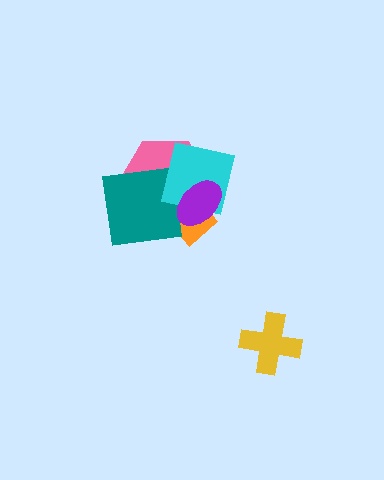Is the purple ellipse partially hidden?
No, no other shape covers it.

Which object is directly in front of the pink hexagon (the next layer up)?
The orange rectangle is directly in front of the pink hexagon.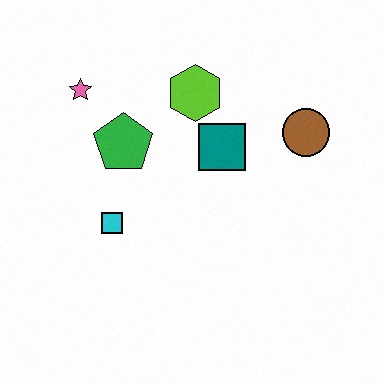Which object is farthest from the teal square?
The pink star is farthest from the teal square.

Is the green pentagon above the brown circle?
No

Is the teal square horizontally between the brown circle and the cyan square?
Yes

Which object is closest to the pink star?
The green pentagon is closest to the pink star.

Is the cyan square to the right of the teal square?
No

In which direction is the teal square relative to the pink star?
The teal square is to the right of the pink star.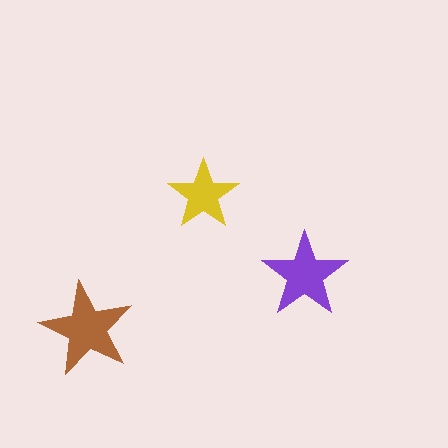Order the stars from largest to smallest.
the brown one, the purple one, the yellow one.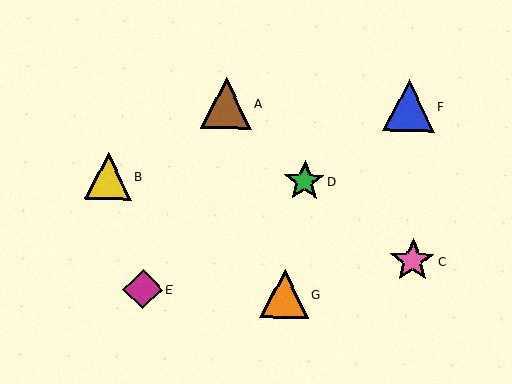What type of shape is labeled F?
Shape F is a blue triangle.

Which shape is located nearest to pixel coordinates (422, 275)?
The pink star (labeled C) at (412, 261) is nearest to that location.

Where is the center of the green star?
The center of the green star is at (304, 181).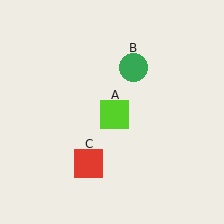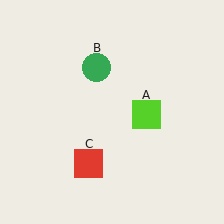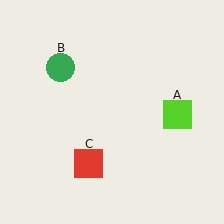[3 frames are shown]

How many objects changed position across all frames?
2 objects changed position: lime square (object A), green circle (object B).